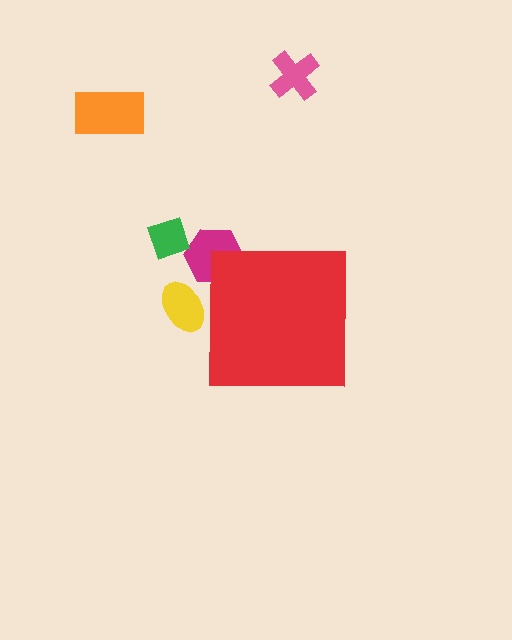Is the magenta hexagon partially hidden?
Yes, the magenta hexagon is partially hidden behind the red square.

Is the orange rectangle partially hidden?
No, the orange rectangle is fully visible.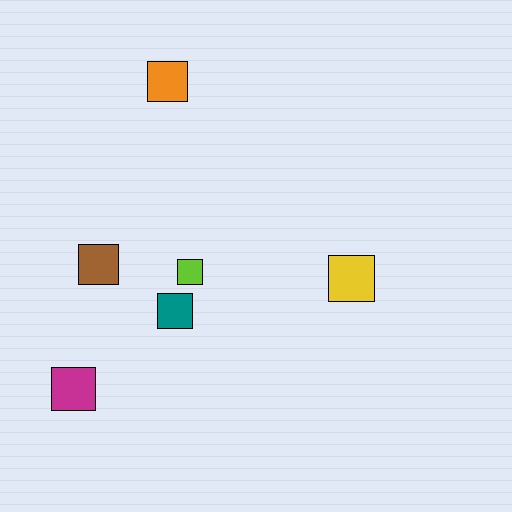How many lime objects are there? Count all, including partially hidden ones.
There is 1 lime object.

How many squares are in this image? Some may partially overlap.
There are 6 squares.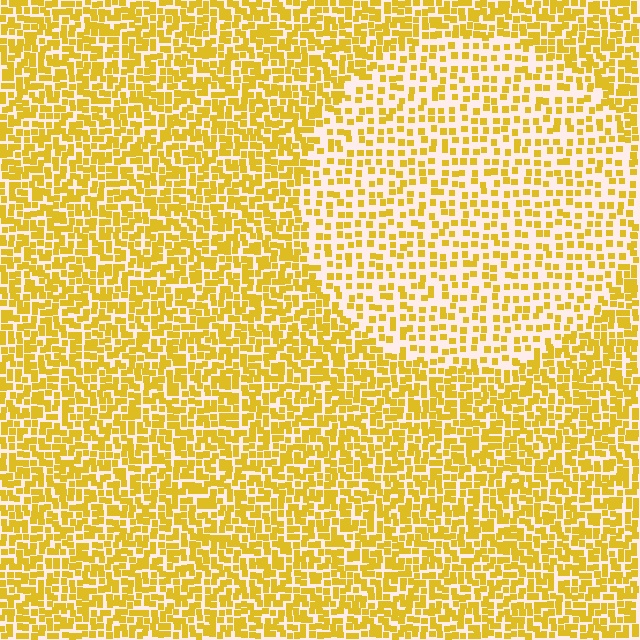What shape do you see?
I see a circle.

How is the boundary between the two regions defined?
The boundary is defined by a change in element density (approximately 1.9x ratio). All elements are the same color, size, and shape.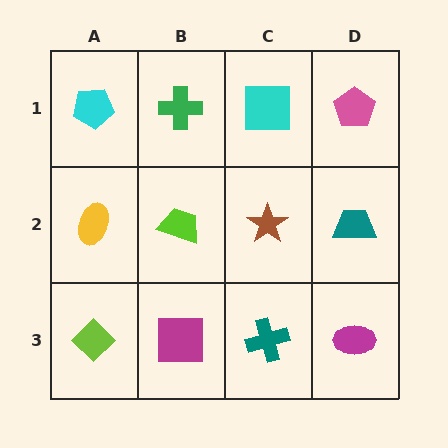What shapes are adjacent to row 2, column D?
A pink pentagon (row 1, column D), a magenta ellipse (row 3, column D), a brown star (row 2, column C).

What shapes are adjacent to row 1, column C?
A brown star (row 2, column C), a green cross (row 1, column B), a pink pentagon (row 1, column D).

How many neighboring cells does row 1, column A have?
2.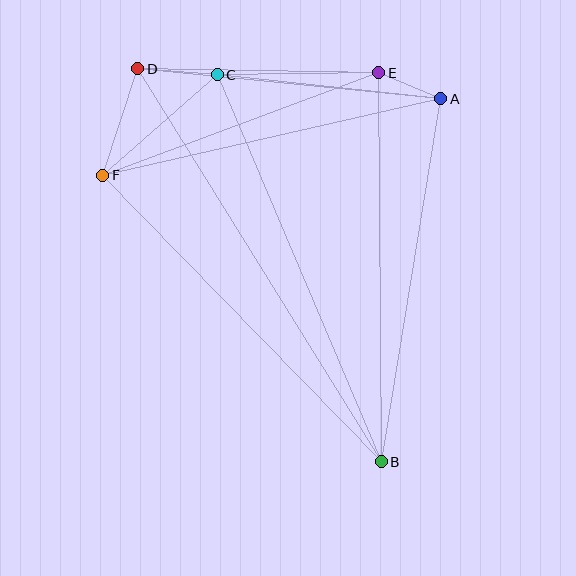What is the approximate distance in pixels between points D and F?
The distance between D and F is approximately 112 pixels.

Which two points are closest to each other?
Points A and E are closest to each other.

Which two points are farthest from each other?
Points B and D are farthest from each other.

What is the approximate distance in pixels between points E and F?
The distance between E and F is approximately 294 pixels.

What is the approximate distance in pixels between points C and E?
The distance between C and E is approximately 162 pixels.